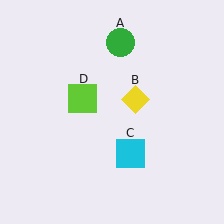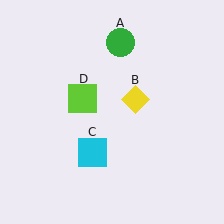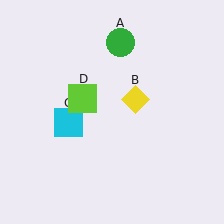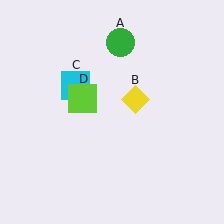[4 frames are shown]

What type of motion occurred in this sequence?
The cyan square (object C) rotated clockwise around the center of the scene.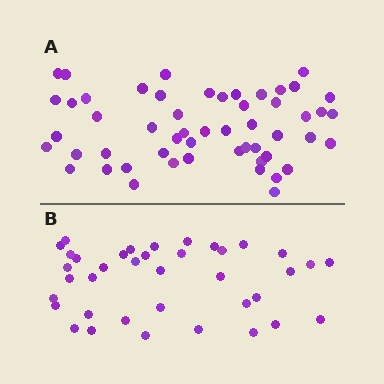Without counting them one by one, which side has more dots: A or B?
Region A (the top region) has more dots.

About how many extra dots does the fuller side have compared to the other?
Region A has approximately 15 more dots than region B.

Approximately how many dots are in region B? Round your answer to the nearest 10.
About 40 dots. (The exact count is 38, which rounds to 40.)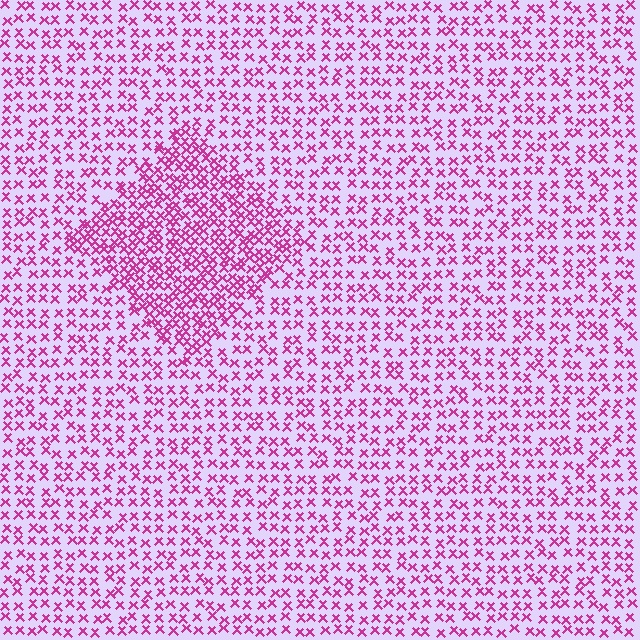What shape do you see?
I see a diamond.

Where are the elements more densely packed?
The elements are more densely packed inside the diamond boundary.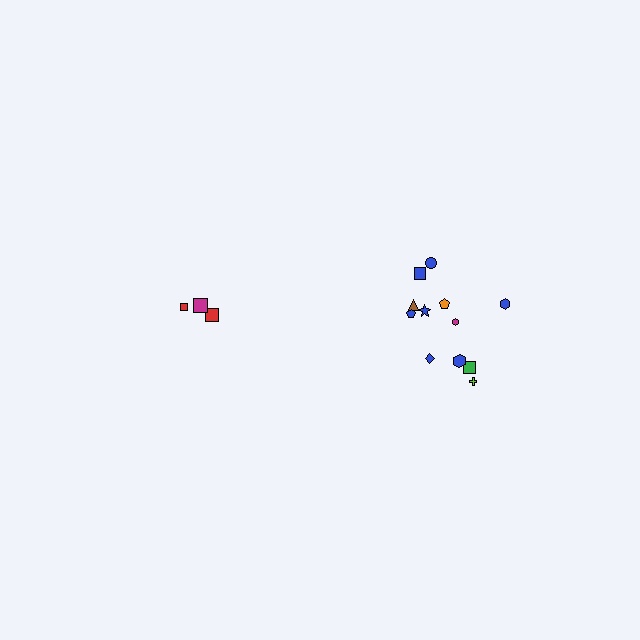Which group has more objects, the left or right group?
The right group.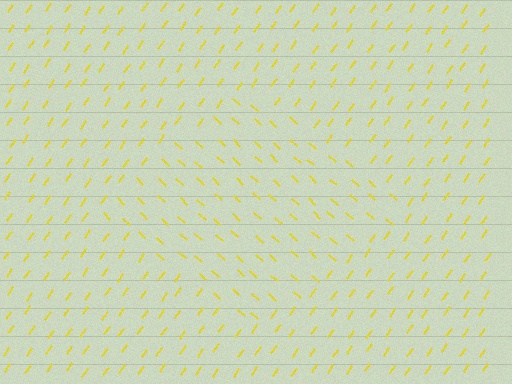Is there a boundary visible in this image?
Yes, there is a texture boundary formed by a change in line orientation.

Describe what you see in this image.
The image is filled with small yellow line segments. A diamond region in the image has lines oriented differently from the surrounding lines, creating a visible texture boundary.